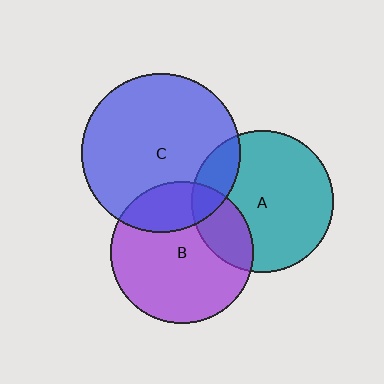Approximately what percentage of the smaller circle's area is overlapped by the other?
Approximately 20%.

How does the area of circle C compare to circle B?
Approximately 1.2 times.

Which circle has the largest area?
Circle C (blue).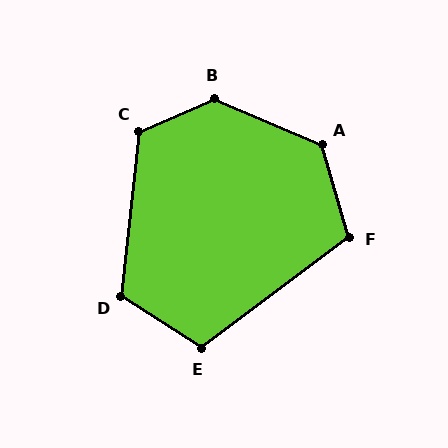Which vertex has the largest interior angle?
B, at approximately 133 degrees.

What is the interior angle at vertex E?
Approximately 111 degrees (obtuse).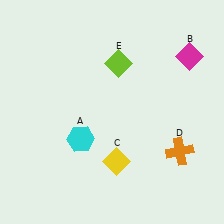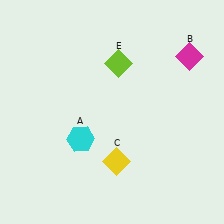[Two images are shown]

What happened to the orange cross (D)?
The orange cross (D) was removed in Image 2. It was in the bottom-right area of Image 1.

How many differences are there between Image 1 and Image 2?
There is 1 difference between the two images.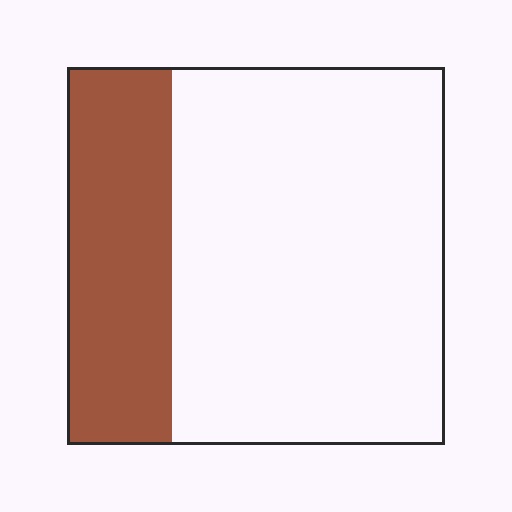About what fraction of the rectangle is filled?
About one quarter (1/4).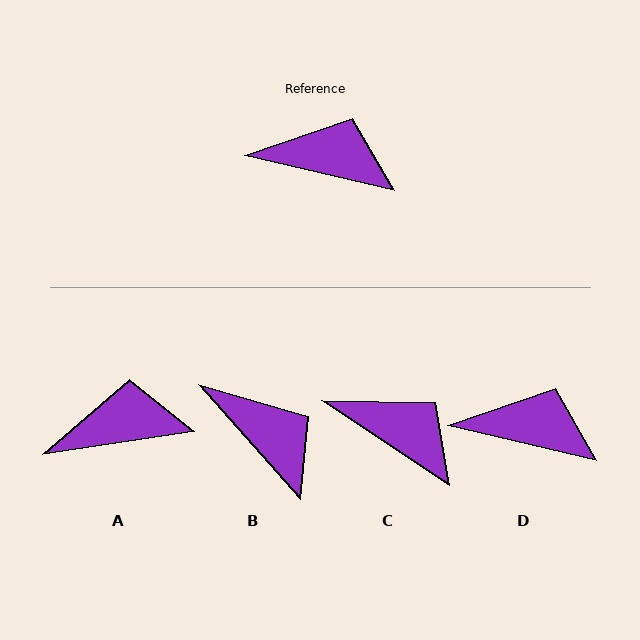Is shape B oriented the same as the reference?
No, it is off by about 36 degrees.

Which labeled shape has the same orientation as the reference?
D.